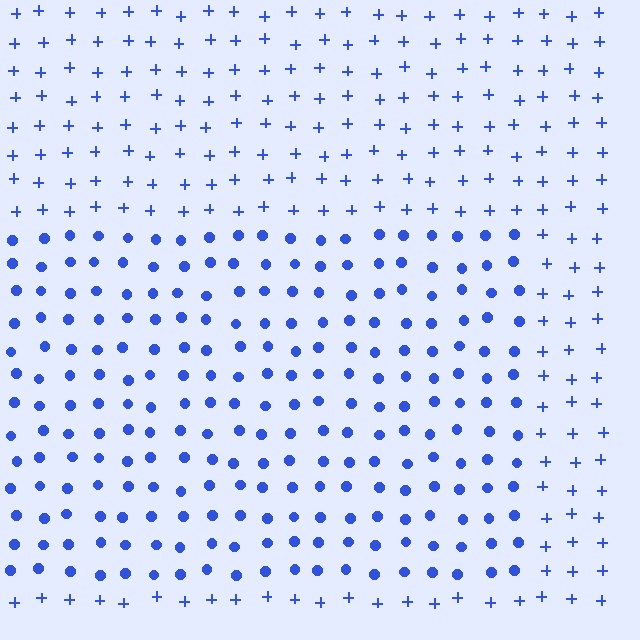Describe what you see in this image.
The image is filled with small blue elements arranged in a uniform grid. A rectangle-shaped region contains circles, while the surrounding area contains plus signs. The boundary is defined purely by the change in element shape.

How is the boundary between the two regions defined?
The boundary is defined by a change in element shape: circles inside vs. plus signs outside. All elements share the same color and spacing.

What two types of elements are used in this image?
The image uses circles inside the rectangle region and plus signs outside it.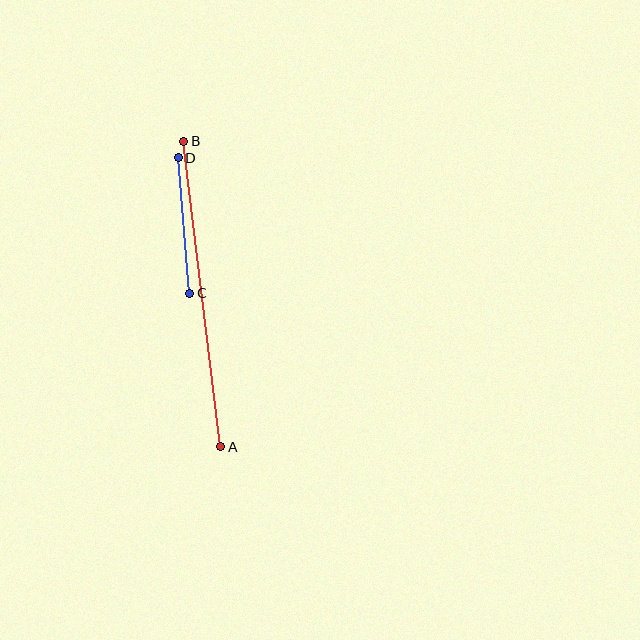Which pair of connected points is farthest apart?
Points A and B are farthest apart.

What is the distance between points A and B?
The distance is approximately 308 pixels.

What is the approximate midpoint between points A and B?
The midpoint is at approximately (202, 294) pixels.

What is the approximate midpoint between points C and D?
The midpoint is at approximately (184, 226) pixels.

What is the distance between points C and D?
The distance is approximately 136 pixels.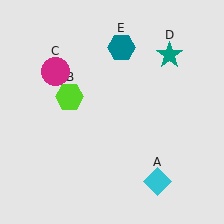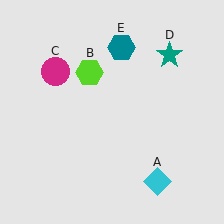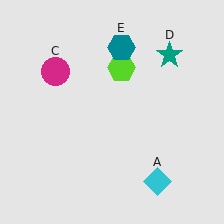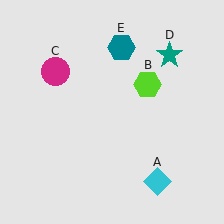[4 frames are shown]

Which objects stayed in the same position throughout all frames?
Cyan diamond (object A) and magenta circle (object C) and teal star (object D) and teal hexagon (object E) remained stationary.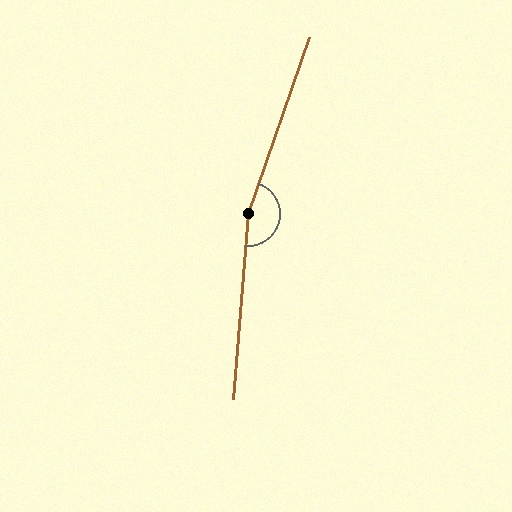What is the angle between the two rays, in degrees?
Approximately 165 degrees.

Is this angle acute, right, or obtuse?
It is obtuse.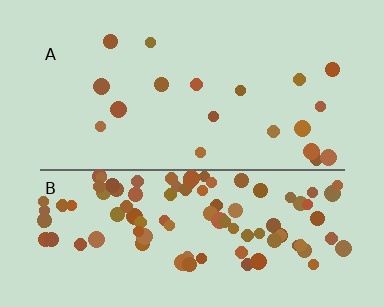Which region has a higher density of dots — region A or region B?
B (the bottom).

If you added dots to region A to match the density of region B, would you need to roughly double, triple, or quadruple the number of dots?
Approximately quadruple.